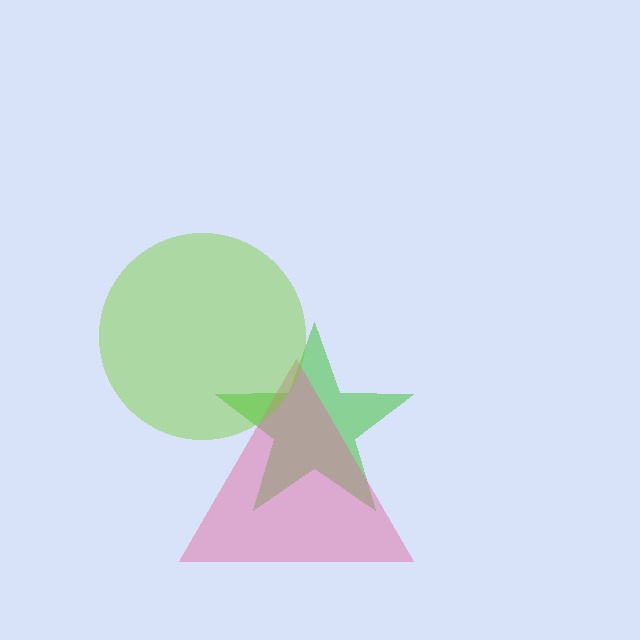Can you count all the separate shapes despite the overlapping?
Yes, there are 3 separate shapes.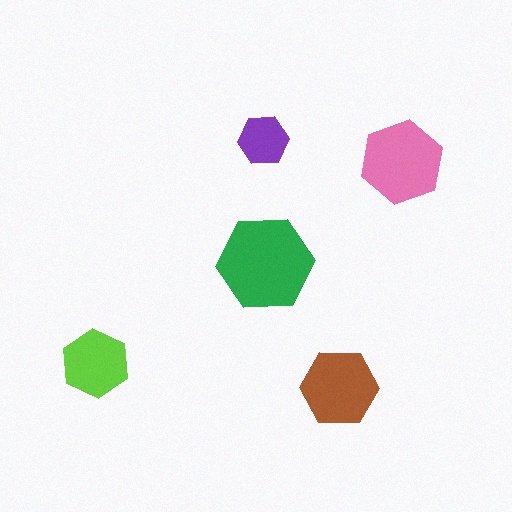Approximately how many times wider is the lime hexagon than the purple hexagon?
About 1.5 times wider.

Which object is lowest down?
The brown hexagon is bottommost.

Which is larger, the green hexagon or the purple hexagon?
The green one.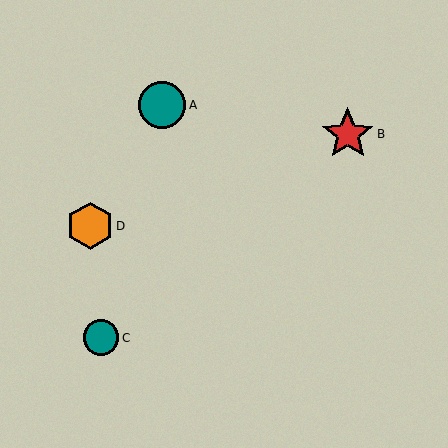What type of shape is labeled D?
Shape D is an orange hexagon.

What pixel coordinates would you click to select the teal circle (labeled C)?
Click at (101, 338) to select the teal circle C.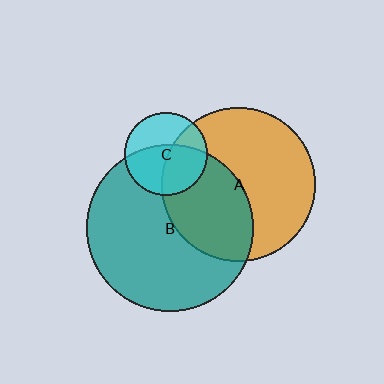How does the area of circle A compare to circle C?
Approximately 3.5 times.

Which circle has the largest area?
Circle B (teal).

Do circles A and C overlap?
Yes.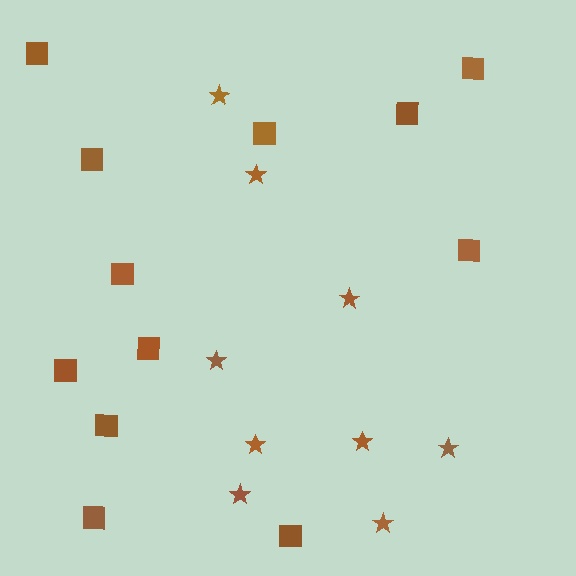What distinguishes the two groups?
There are 2 groups: one group of squares (12) and one group of stars (9).